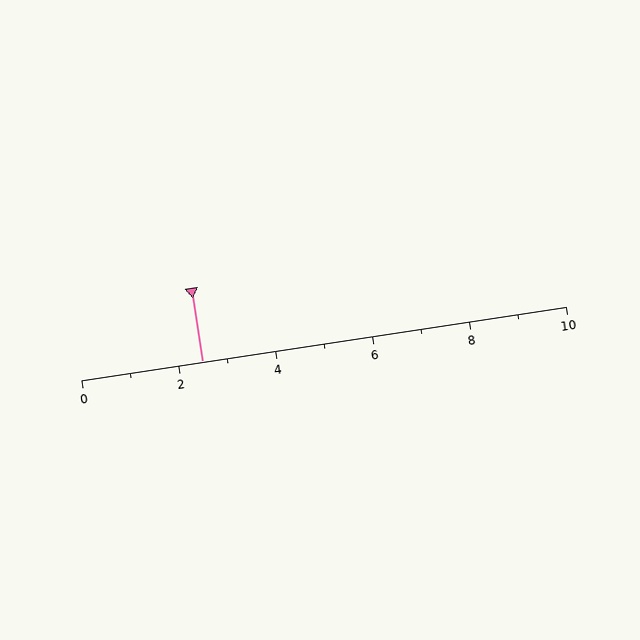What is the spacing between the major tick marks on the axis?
The major ticks are spaced 2 apart.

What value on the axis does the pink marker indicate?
The marker indicates approximately 2.5.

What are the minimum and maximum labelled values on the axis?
The axis runs from 0 to 10.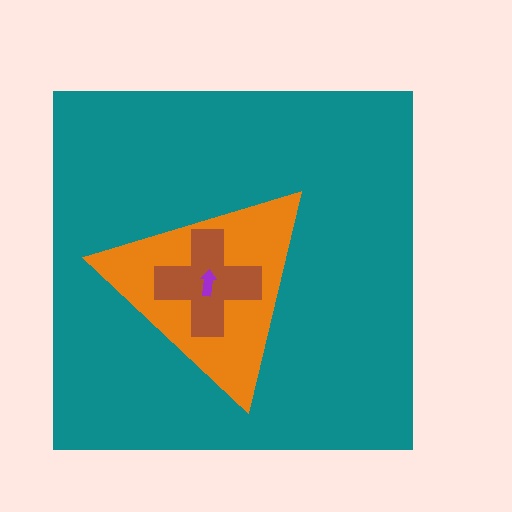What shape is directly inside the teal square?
The orange triangle.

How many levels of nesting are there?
4.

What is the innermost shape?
The purple arrow.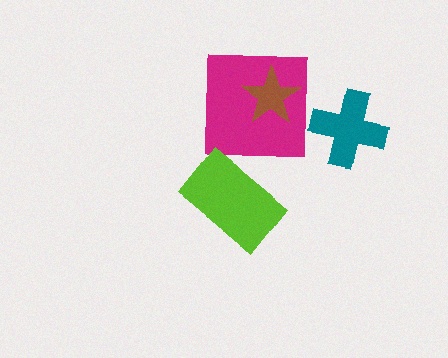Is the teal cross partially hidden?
No, no other shape covers it.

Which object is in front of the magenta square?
The brown star is in front of the magenta square.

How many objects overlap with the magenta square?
1 object overlaps with the magenta square.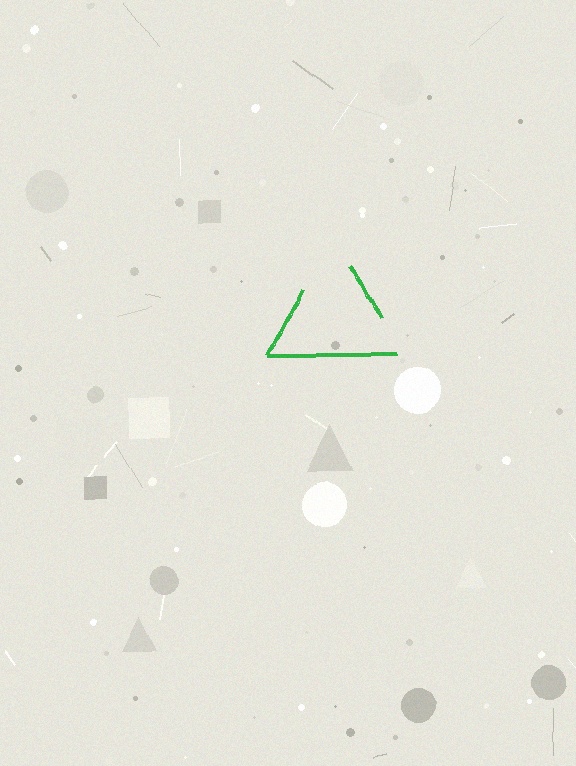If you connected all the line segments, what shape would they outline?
They would outline a triangle.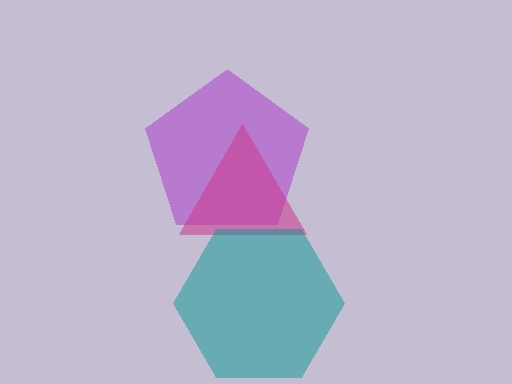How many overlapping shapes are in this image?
There are 3 overlapping shapes in the image.